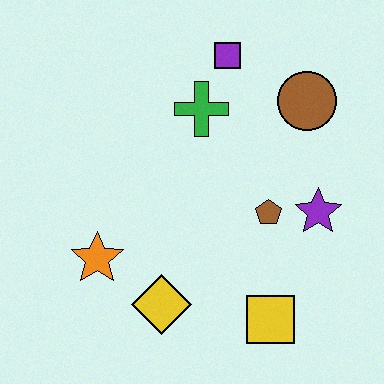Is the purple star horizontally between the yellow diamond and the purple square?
No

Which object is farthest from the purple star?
The orange star is farthest from the purple star.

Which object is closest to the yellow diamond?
The orange star is closest to the yellow diamond.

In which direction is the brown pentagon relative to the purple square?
The brown pentagon is below the purple square.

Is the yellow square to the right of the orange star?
Yes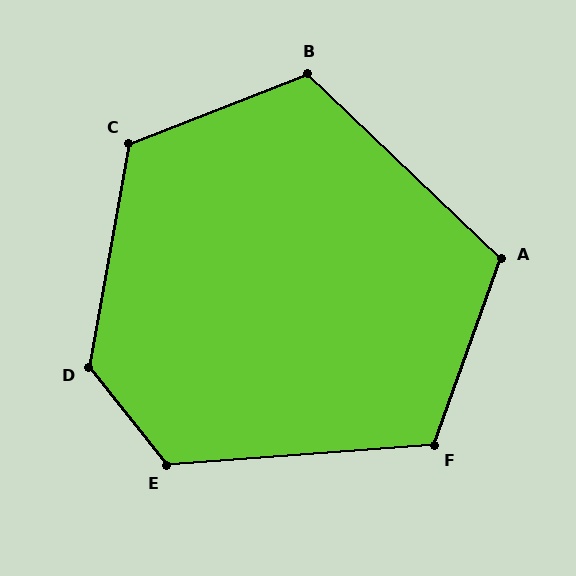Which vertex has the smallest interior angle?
F, at approximately 114 degrees.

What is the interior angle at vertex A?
Approximately 114 degrees (obtuse).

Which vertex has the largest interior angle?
D, at approximately 131 degrees.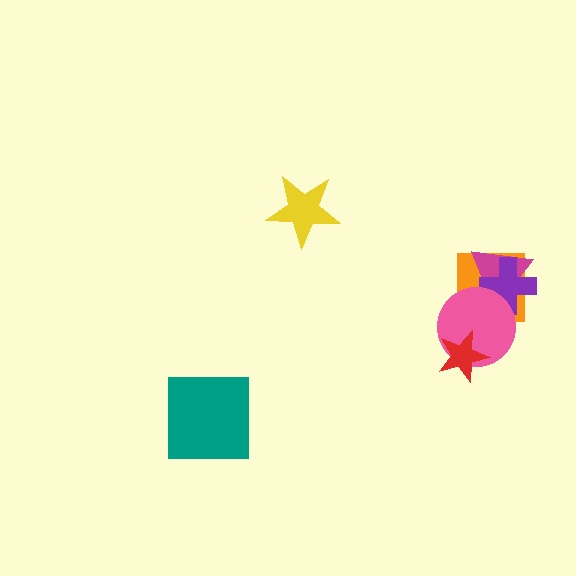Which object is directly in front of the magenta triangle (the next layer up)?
The purple cross is directly in front of the magenta triangle.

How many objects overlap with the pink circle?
4 objects overlap with the pink circle.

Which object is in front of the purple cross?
The pink circle is in front of the purple cross.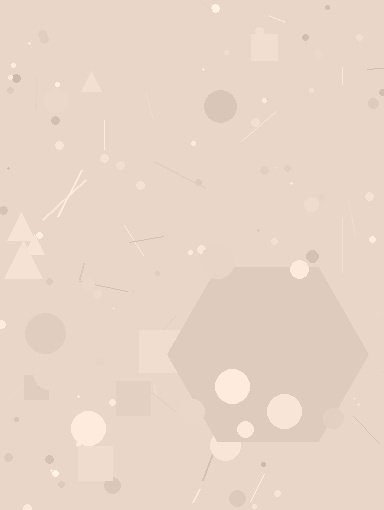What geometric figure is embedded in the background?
A hexagon is embedded in the background.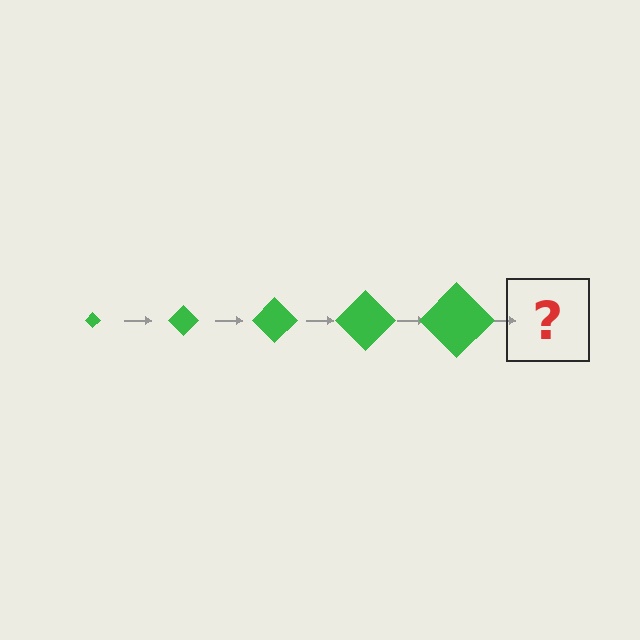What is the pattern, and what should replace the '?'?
The pattern is that the diamond gets progressively larger each step. The '?' should be a green diamond, larger than the previous one.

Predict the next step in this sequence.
The next step is a green diamond, larger than the previous one.